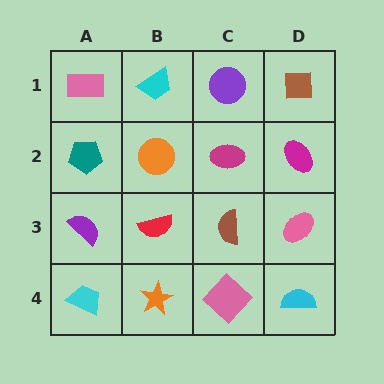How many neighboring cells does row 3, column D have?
3.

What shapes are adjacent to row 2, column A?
A pink rectangle (row 1, column A), a purple semicircle (row 3, column A), an orange circle (row 2, column B).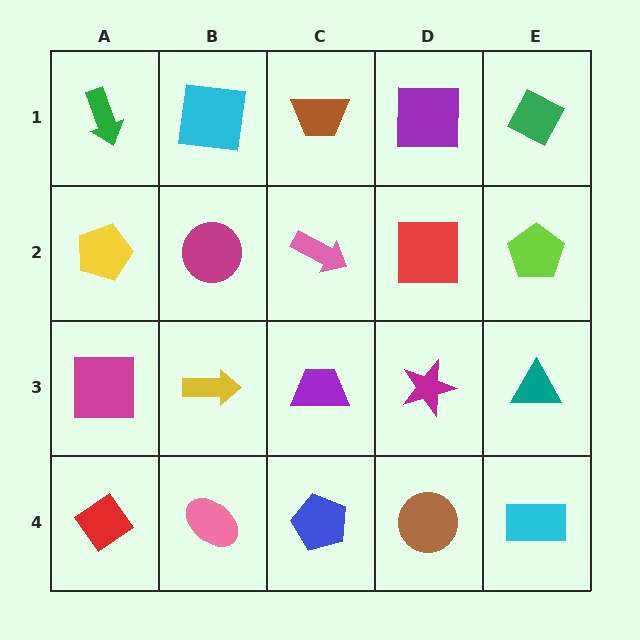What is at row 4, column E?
A cyan rectangle.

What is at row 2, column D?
A red square.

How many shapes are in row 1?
5 shapes.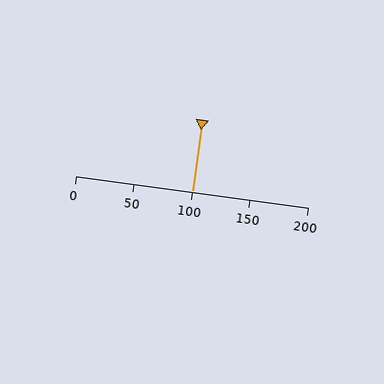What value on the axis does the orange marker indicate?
The marker indicates approximately 100.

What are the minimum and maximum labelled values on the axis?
The axis runs from 0 to 200.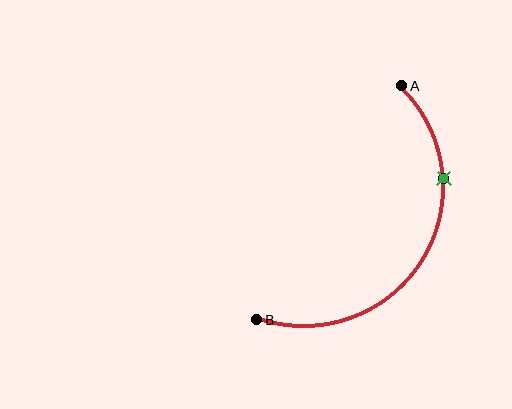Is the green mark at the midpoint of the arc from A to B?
No. The green mark lies on the arc but is closer to endpoint A. The arc midpoint would be at the point on the curve equidistant along the arc from both A and B.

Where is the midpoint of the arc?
The arc midpoint is the point on the curve farthest from the straight line joining A and B. It sits to the right of that line.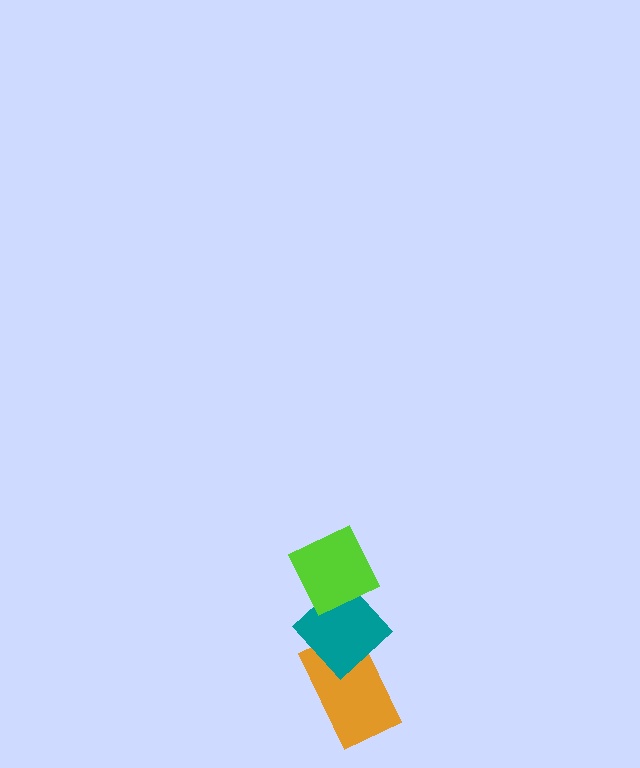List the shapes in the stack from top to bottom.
From top to bottom: the lime diamond, the teal diamond, the orange rectangle.